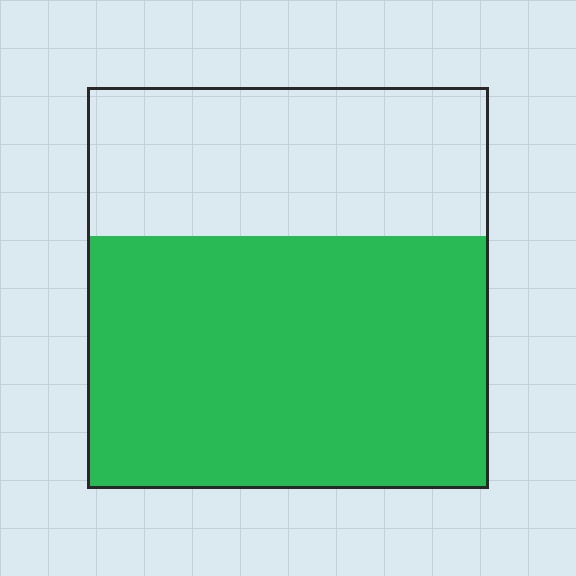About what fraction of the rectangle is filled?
About five eighths (5/8).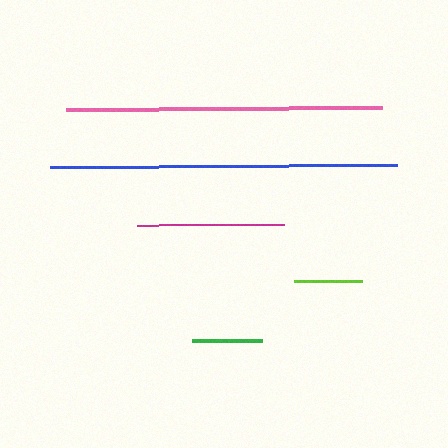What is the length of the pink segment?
The pink segment is approximately 316 pixels long.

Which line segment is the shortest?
The lime line is the shortest at approximately 68 pixels.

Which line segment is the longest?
The blue line is the longest at approximately 348 pixels.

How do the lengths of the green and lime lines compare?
The green and lime lines are approximately the same length.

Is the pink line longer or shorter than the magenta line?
The pink line is longer than the magenta line.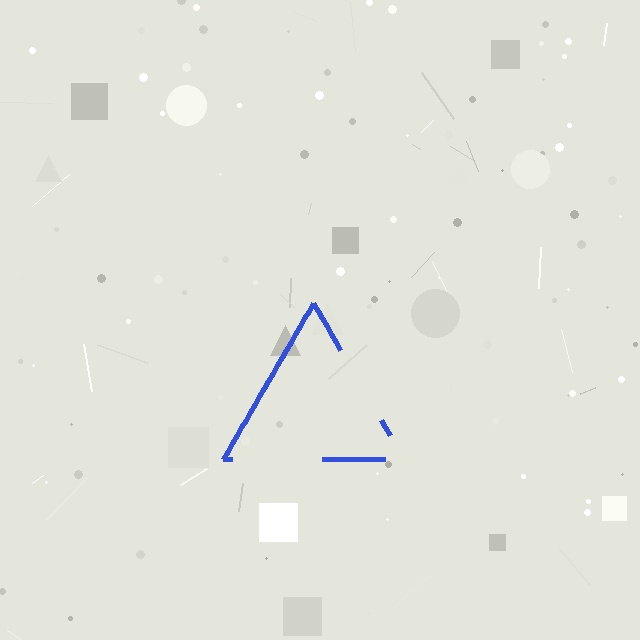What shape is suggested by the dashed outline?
The dashed outline suggests a triangle.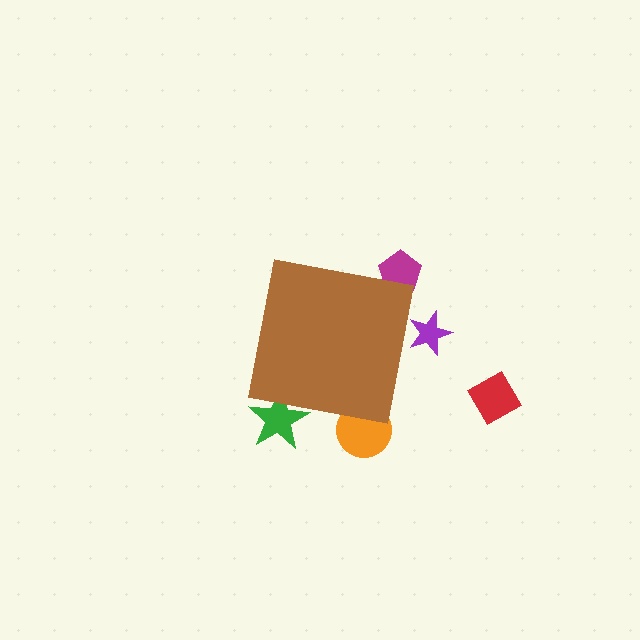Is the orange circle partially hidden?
Yes, the orange circle is partially hidden behind the brown square.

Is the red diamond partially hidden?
No, the red diamond is fully visible.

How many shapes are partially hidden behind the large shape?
4 shapes are partially hidden.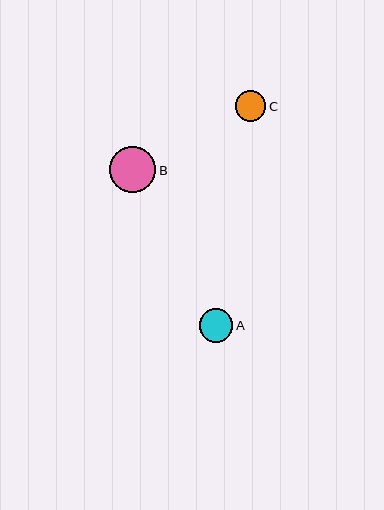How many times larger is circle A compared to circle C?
Circle A is approximately 1.1 times the size of circle C.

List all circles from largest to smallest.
From largest to smallest: B, A, C.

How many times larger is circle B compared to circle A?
Circle B is approximately 1.4 times the size of circle A.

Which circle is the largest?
Circle B is the largest with a size of approximately 46 pixels.